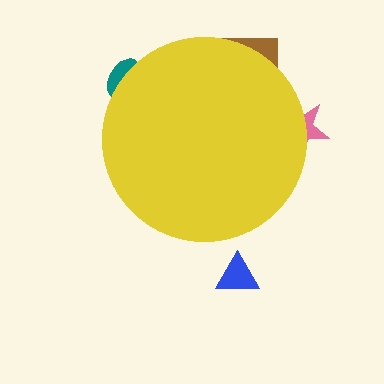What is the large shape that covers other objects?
A yellow circle.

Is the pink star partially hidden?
Yes, the pink star is partially hidden behind the yellow circle.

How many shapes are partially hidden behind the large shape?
3 shapes are partially hidden.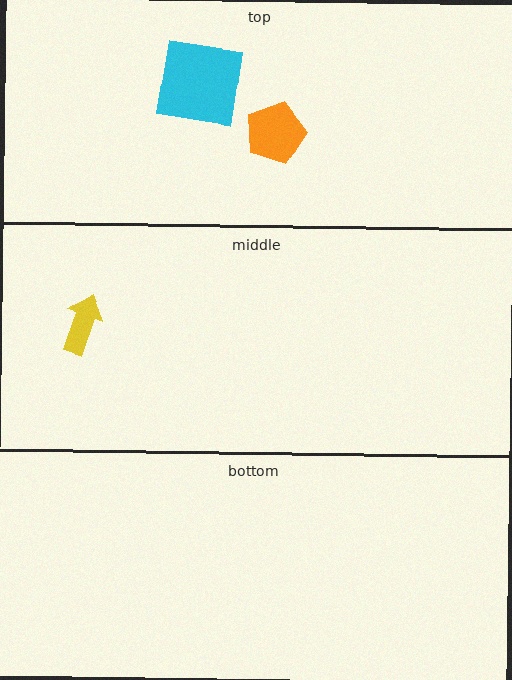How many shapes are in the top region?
2.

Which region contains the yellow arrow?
The middle region.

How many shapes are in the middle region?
1.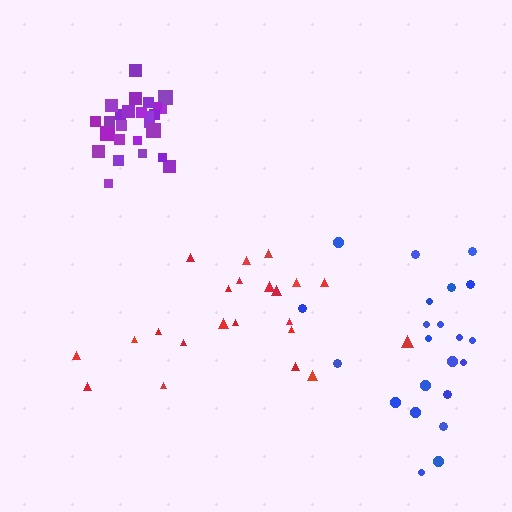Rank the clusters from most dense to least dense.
purple, blue, red.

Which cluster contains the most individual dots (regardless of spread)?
Purple (26).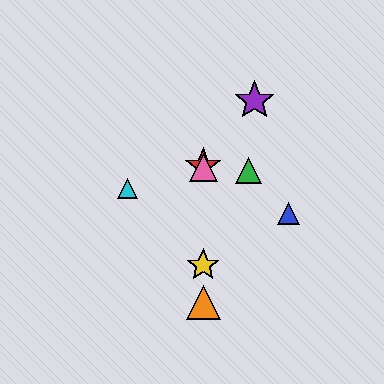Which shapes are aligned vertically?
The red star, the yellow star, the orange triangle, the pink triangle are aligned vertically.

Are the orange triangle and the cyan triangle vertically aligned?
No, the orange triangle is at x≈203 and the cyan triangle is at x≈128.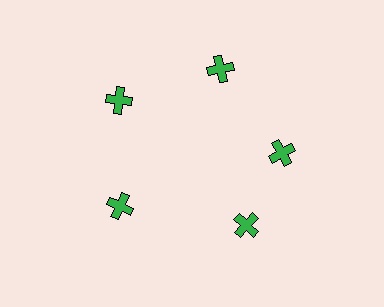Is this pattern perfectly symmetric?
No. The 5 green crosses are arranged in a ring, but one element near the 5 o'clock position is rotated out of alignment along the ring, breaking the 5-fold rotational symmetry.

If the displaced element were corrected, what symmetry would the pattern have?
It would have 5-fold rotational symmetry — the pattern would map onto itself every 72 degrees.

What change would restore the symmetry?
The symmetry would be restored by rotating it back into even spacing with its neighbors so that all 5 crosses sit at equal angles and equal distance from the center.